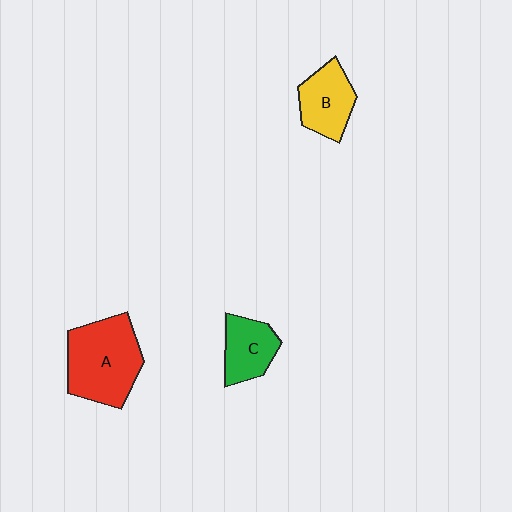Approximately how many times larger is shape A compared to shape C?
Approximately 1.9 times.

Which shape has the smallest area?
Shape C (green).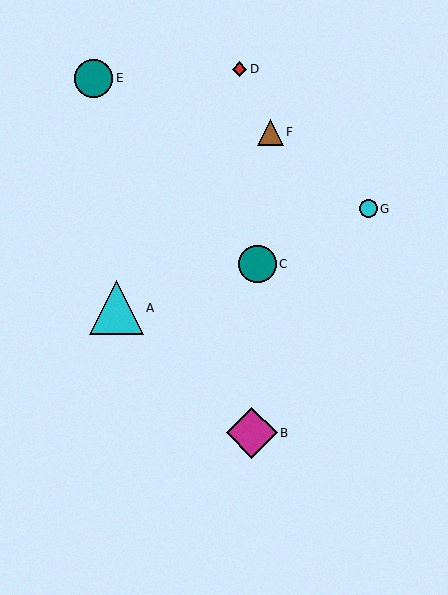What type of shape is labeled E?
Shape E is a teal circle.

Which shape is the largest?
The cyan triangle (labeled A) is the largest.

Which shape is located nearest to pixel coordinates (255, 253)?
The teal circle (labeled C) at (257, 264) is nearest to that location.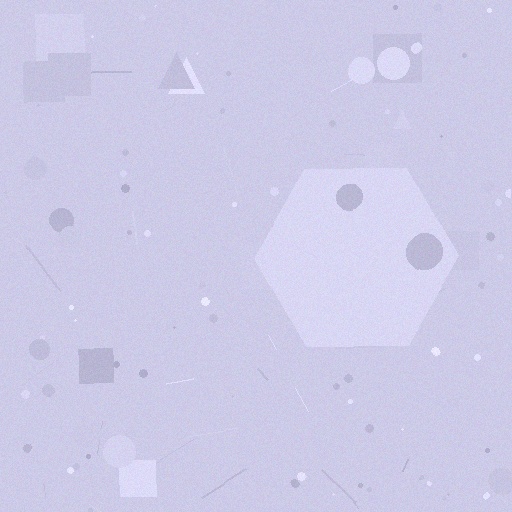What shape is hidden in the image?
A hexagon is hidden in the image.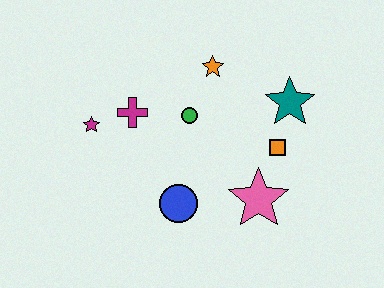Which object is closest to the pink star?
The orange square is closest to the pink star.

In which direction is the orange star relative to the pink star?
The orange star is above the pink star.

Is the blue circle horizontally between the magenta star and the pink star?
Yes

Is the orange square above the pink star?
Yes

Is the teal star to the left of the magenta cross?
No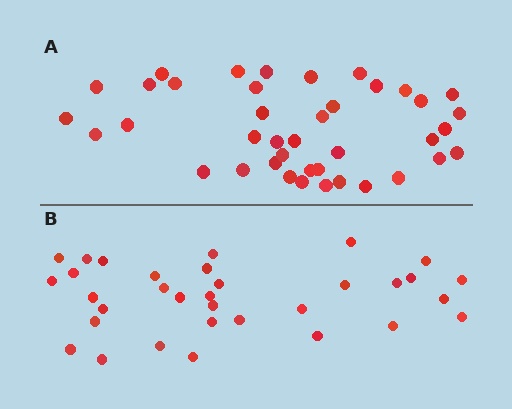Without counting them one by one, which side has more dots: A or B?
Region A (the top region) has more dots.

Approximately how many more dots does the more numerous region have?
Region A has roughly 8 or so more dots than region B.